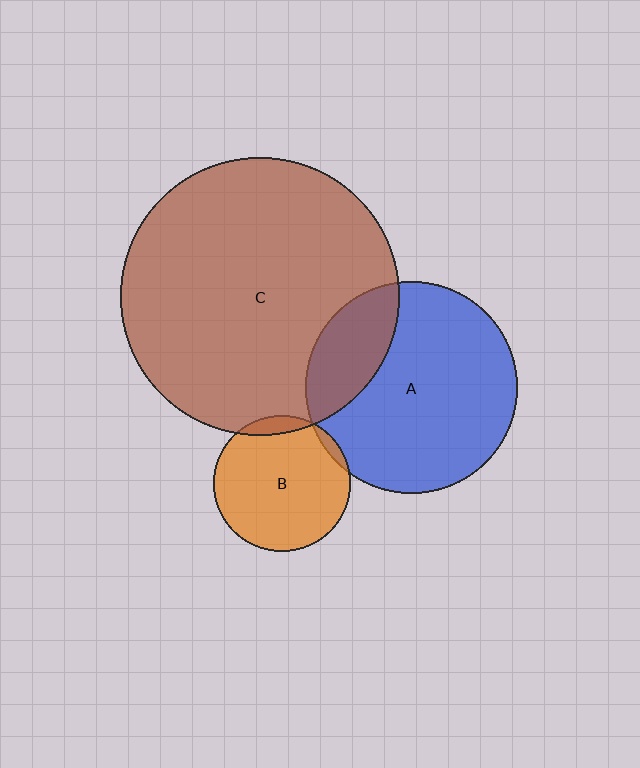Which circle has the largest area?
Circle C (brown).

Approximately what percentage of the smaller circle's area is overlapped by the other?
Approximately 5%.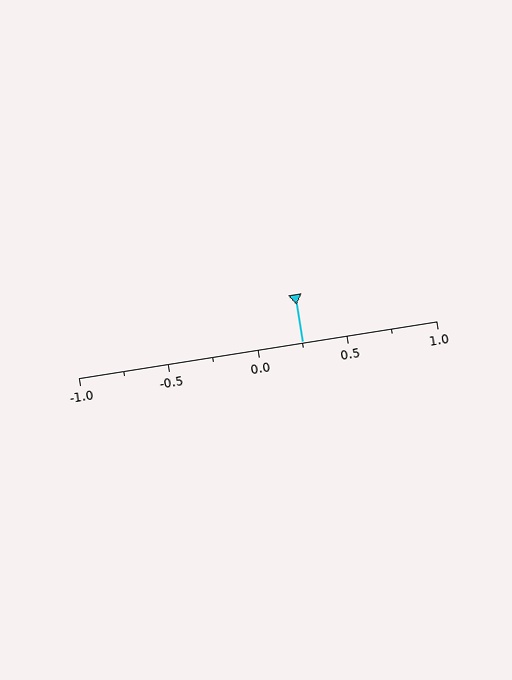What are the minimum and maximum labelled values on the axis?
The axis runs from -1.0 to 1.0.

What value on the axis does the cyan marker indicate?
The marker indicates approximately 0.25.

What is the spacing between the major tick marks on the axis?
The major ticks are spaced 0.5 apart.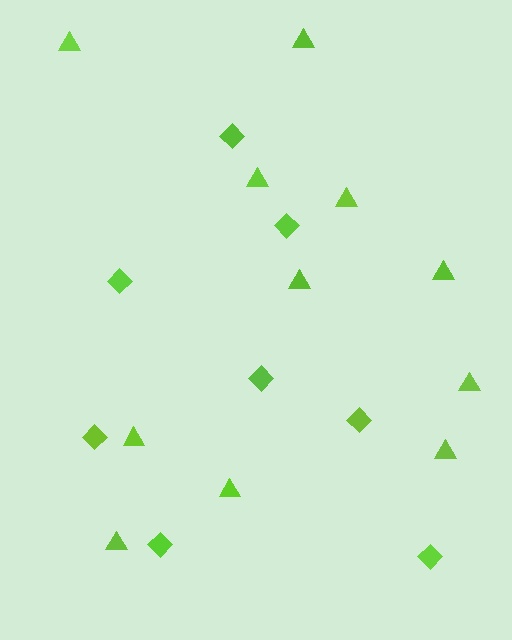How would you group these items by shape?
There are 2 groups: one group of triangles (11) and one group of diamonds (8).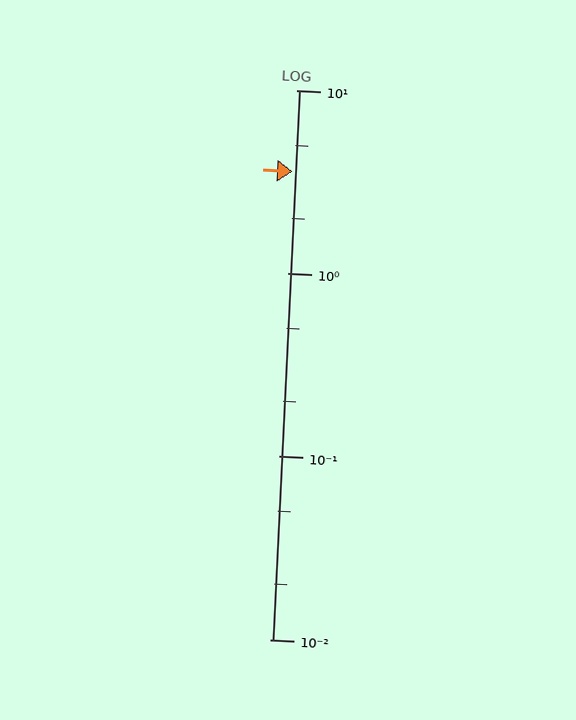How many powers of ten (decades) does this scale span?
The scale spans 3 decades, from 0.01 to 10.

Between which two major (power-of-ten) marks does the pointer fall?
The pointer is between 1 and 10.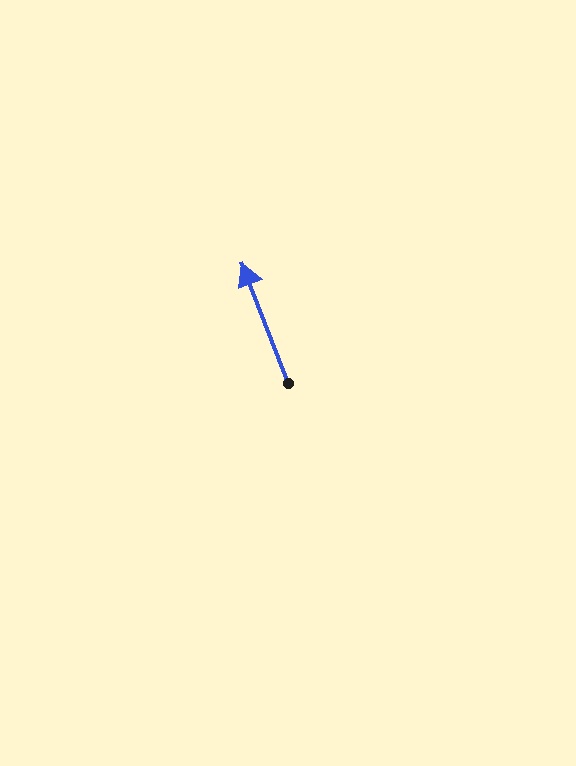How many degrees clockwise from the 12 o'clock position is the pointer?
Approximately 339 degrees.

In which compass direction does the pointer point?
North.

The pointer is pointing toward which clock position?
Roughly 11 o'clock.